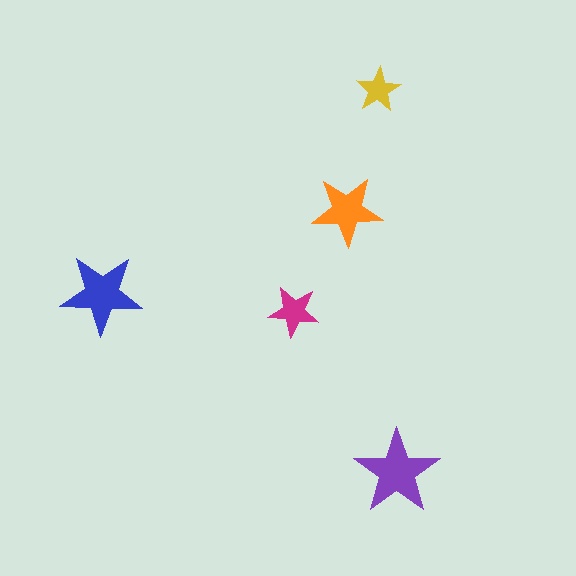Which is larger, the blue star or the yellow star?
The blue one.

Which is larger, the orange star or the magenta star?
The orange one.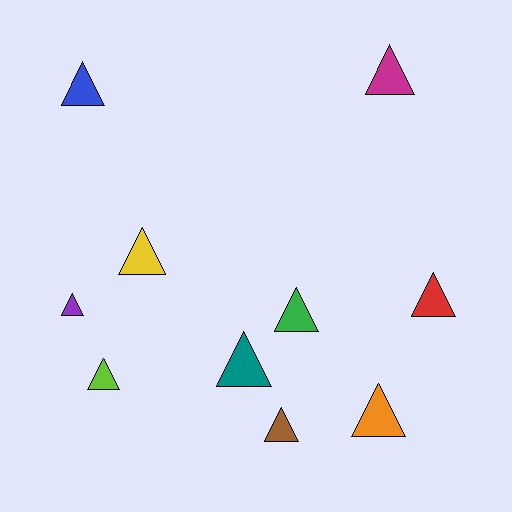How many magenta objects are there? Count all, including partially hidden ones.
There is 1 magenta object.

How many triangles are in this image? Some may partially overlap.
There are 10 triangles.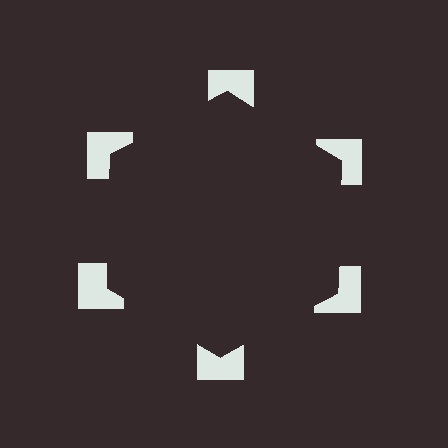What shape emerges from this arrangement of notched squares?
An illusory hexagon — its edges are inferred from the aligned wedge cuts in the notched squares, not physically drawn.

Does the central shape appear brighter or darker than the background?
It typically appears slightly darker than the background, even though no actual brightness change is drawn.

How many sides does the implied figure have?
6 sides.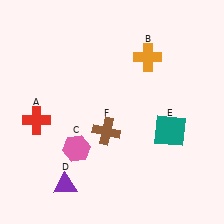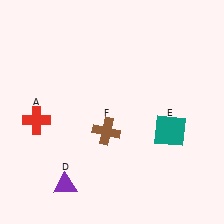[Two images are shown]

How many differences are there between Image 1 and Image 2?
There are 2 differences between the two images.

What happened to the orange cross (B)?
The orange cross (B) was removed in Image 2. It was in the top-right area of Image 1.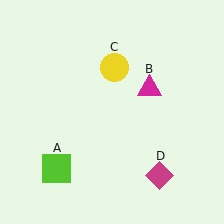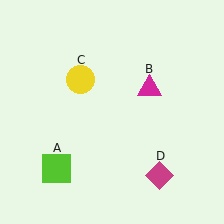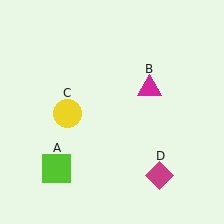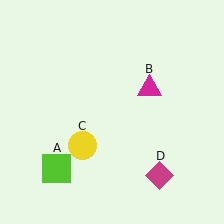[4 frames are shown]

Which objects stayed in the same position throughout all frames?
Lime square (object A) and magenta triangle (object B) and magenta diamond (object D) remained stationary.